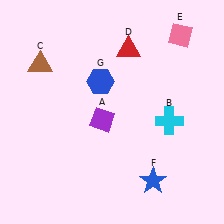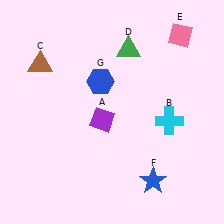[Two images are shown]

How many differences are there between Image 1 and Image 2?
There is 1 difference between the two images.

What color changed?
The triangle (D) changed from red in Image 1 to green in Image 2.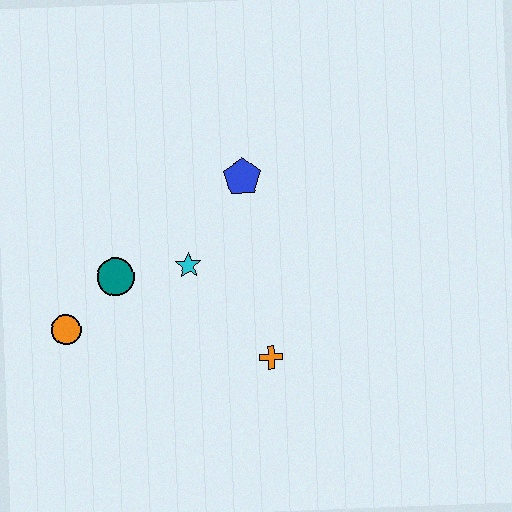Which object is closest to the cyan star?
The teal circle is closest to the cyan star.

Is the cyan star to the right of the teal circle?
Yes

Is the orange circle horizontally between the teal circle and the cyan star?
No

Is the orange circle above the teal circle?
No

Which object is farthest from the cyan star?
The orange circle is farthest from the cyan star.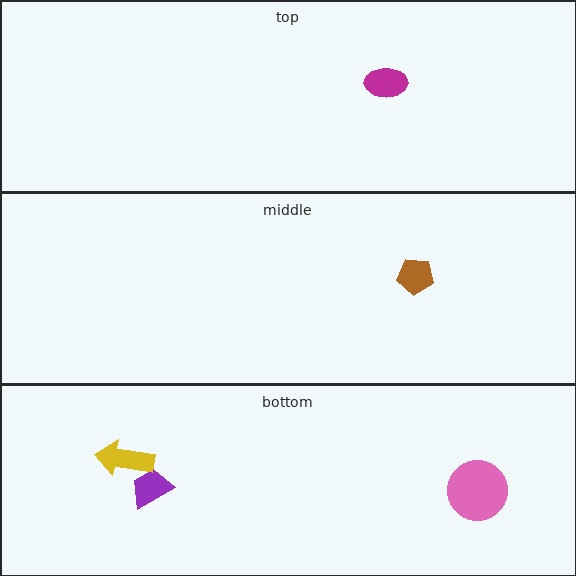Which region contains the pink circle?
The bottom region.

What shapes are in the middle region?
The brown pentagon.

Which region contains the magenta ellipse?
The top region.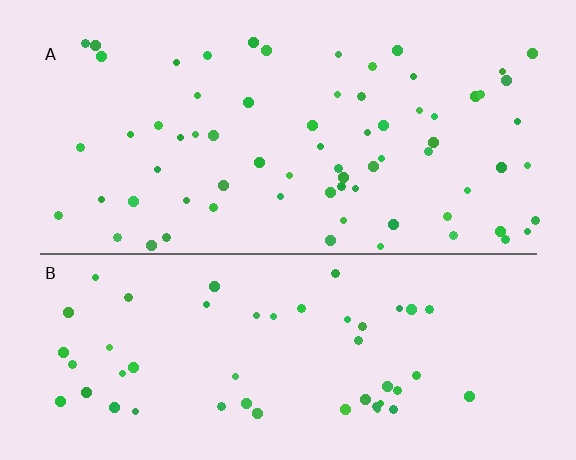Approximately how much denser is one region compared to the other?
Approximately 1.3× — region A over region B.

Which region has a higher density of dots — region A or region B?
A (the top).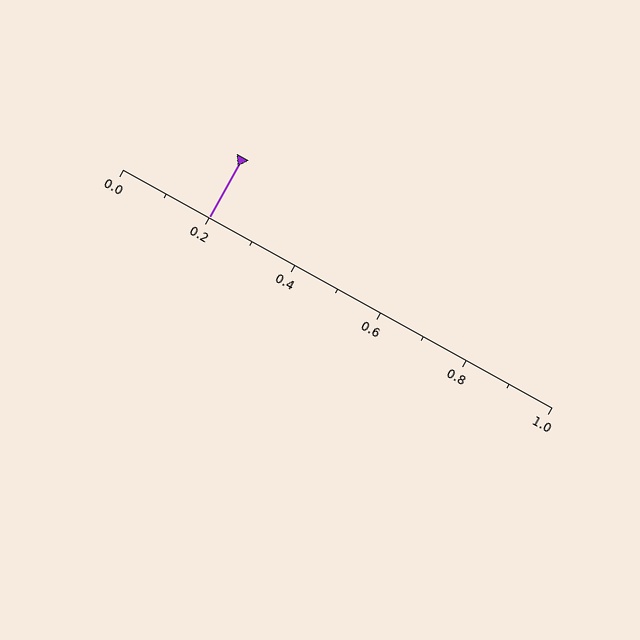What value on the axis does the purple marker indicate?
The marker indicates approximately 0.2.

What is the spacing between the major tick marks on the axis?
The major ticks are spaced 0.2 apart.